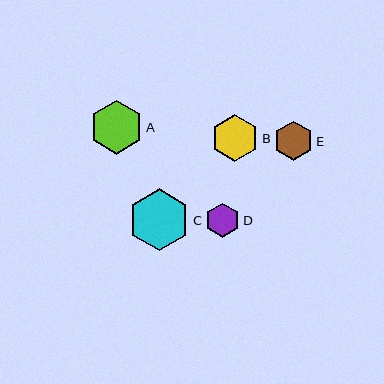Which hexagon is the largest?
Hexagon C is the largest with a size of approximately 62 pixels.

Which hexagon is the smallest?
Hexagon D is the smallest with a size of approximately 35 pixels.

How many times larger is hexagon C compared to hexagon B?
Hexagon C is approximately 1.3 times the size of hexagon B.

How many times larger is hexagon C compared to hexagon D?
Hexagon C is approximately 1.8 times the size of hexagon D.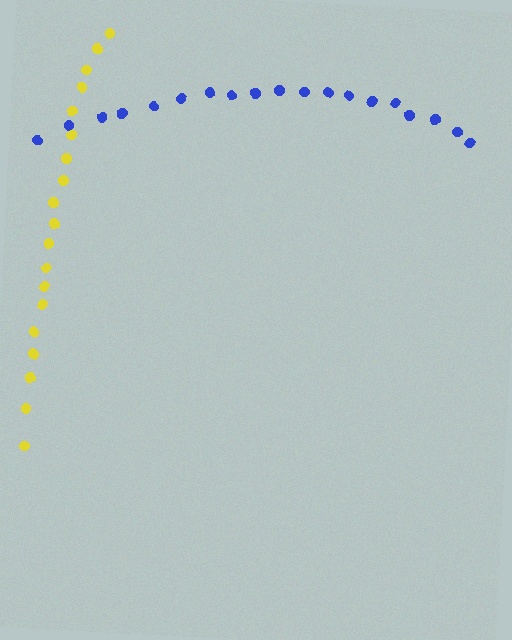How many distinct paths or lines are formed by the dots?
There are 2 distinct paths.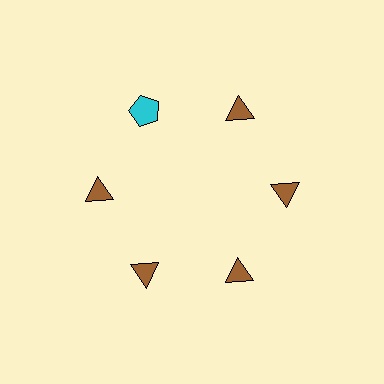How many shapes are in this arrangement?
There are 6 shapes arranged in a ring pattern.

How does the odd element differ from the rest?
It differs in both color (cyan instead of brown) and shape (pentagon instead of triangle).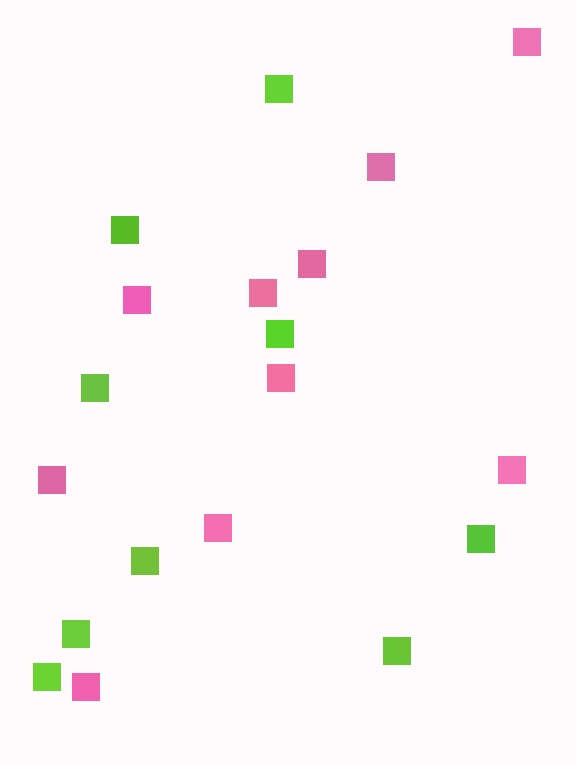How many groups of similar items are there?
There are 2 groups: one group of pink squares (10) and one group of lime squares (9).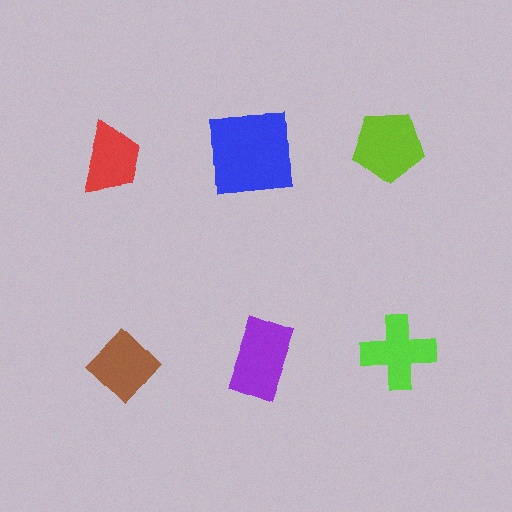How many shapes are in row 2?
3 shapes.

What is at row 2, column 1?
A brown diamond.